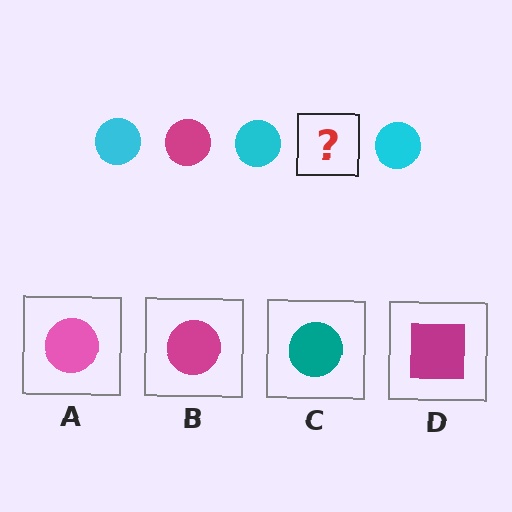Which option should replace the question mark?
Option B.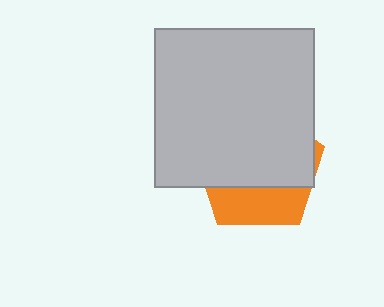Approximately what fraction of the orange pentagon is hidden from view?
Roughly 68% of the orange pentagon is hidden behind the light gray square.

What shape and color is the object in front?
The object in front is a light gray square.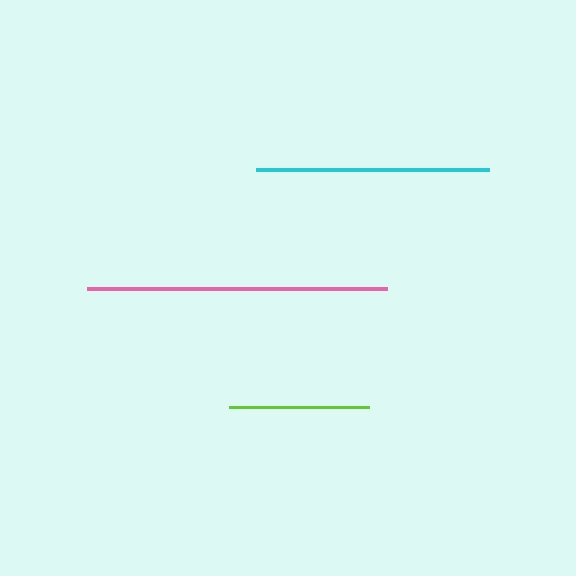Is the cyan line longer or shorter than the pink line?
The pink line is longer than the cyan line.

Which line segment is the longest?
The pink line is the longest at approximately 301 pixels.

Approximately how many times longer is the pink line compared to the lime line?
The pink line is approximately 2.1 times the length of the lime line.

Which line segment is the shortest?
The lime line is the shortest at approximately 141 pixels.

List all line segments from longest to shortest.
From longest to shortest: pink, cyan, lime.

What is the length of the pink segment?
The pink segment is approximately 301 pixels long.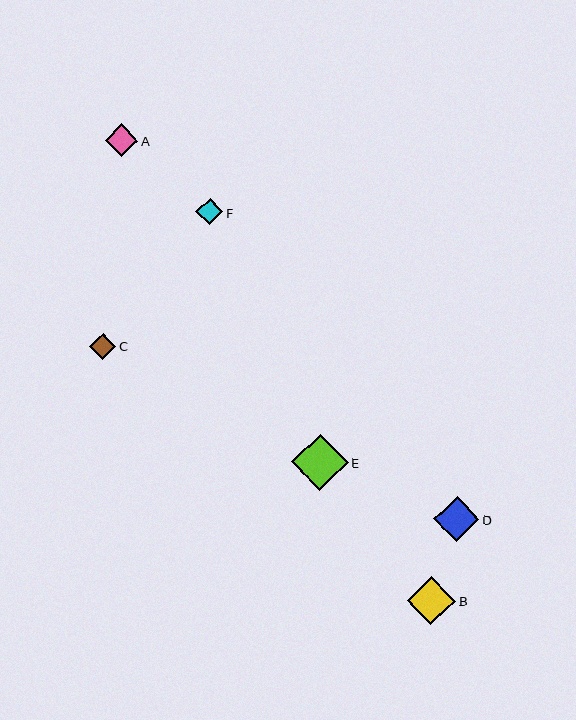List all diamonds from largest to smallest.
From largest to smallest: E, B, D, A, F, C.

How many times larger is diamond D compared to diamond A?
Diamond D is approximately 1.4 times the size of diamond A.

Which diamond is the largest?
Diamond E is the largest with a size of approximately 57 pixels.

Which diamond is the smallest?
Diamond C is the smallest with a size of approximately 26 pixels.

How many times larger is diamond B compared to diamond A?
Diamond B is approximately 1.5 times the size of diamond A.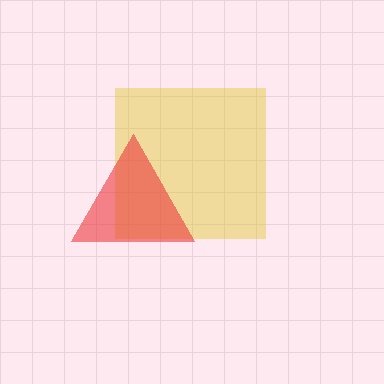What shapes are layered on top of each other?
The layered shapes are: a yellow square, a red triangle.